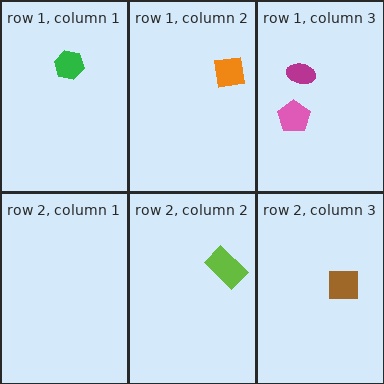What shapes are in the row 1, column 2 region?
The orange square.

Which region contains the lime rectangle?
The row 2, column 2 region.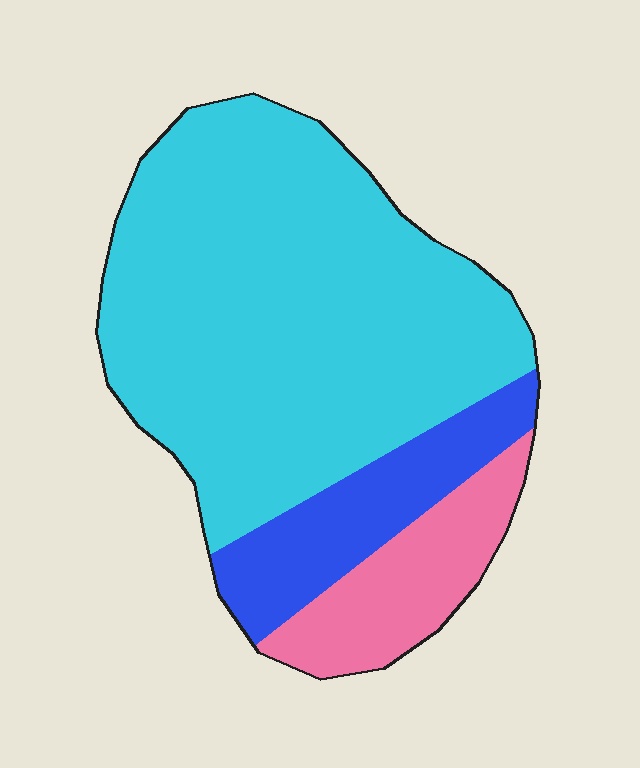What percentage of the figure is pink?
Pink covers roughly 15% of the figure.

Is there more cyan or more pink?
Cyan.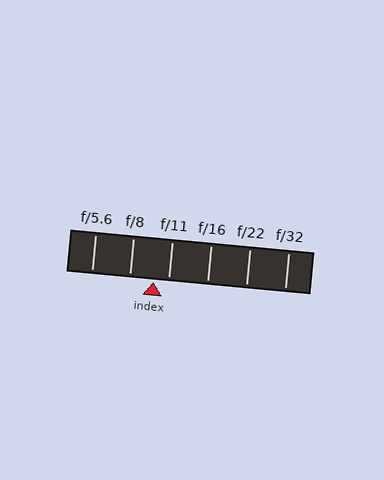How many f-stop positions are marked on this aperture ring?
There are 6 f-stop positions marked.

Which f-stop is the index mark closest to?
The index mark is closest to f/11.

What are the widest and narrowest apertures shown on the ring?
The widest aperture shown is f/5.6 and the narrowest is f/32.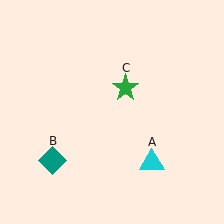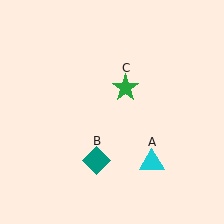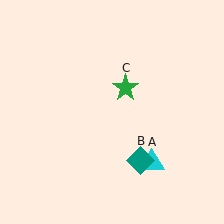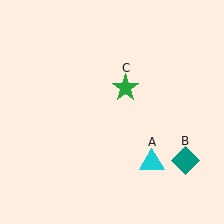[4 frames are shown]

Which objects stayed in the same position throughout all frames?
Cyan triangle (object A) and green star (object C) remained stationary.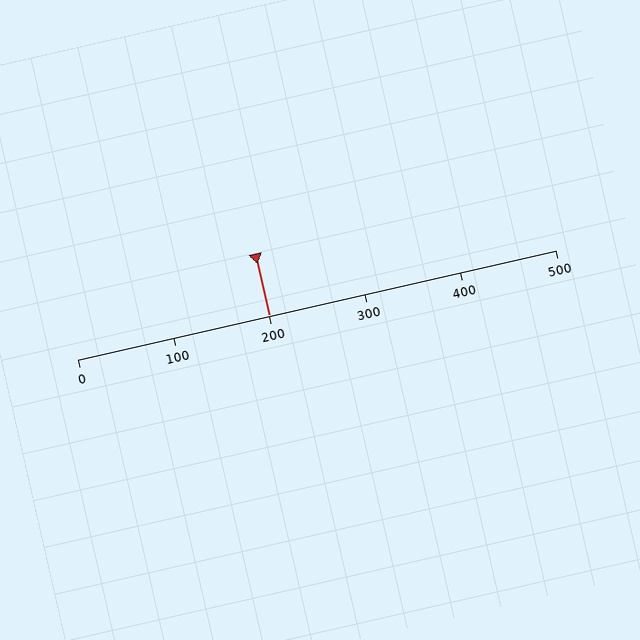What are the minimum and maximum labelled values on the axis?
The axis runs from 0 to 500.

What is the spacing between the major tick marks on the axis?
The major ticks are spaced 100 apart.